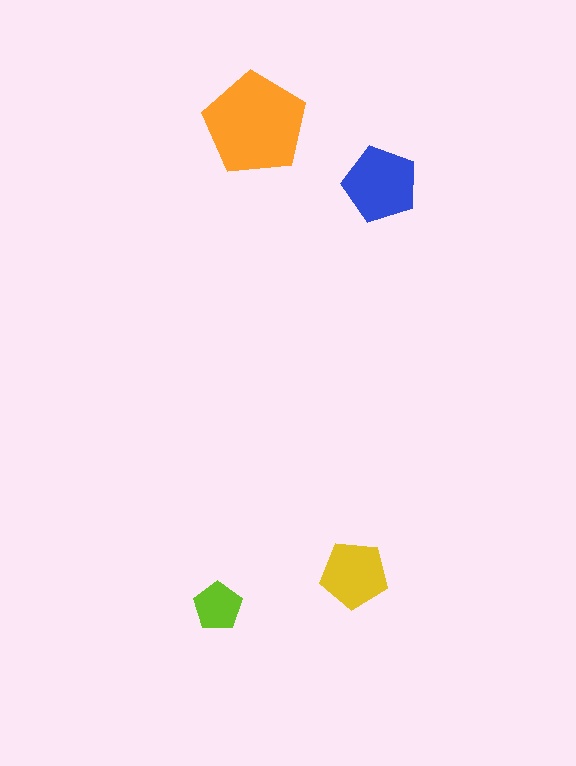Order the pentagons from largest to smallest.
the orange one, the blue one, the yellow one, the lime one.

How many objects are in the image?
There are 4 objects in the image.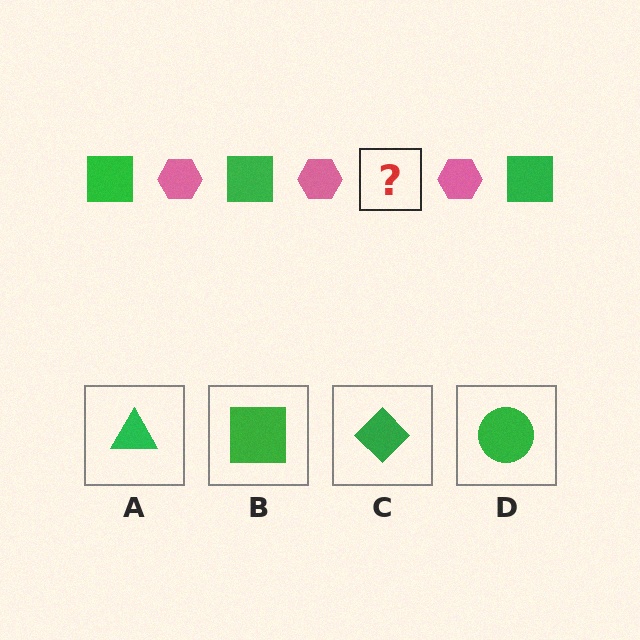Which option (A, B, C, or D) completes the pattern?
B.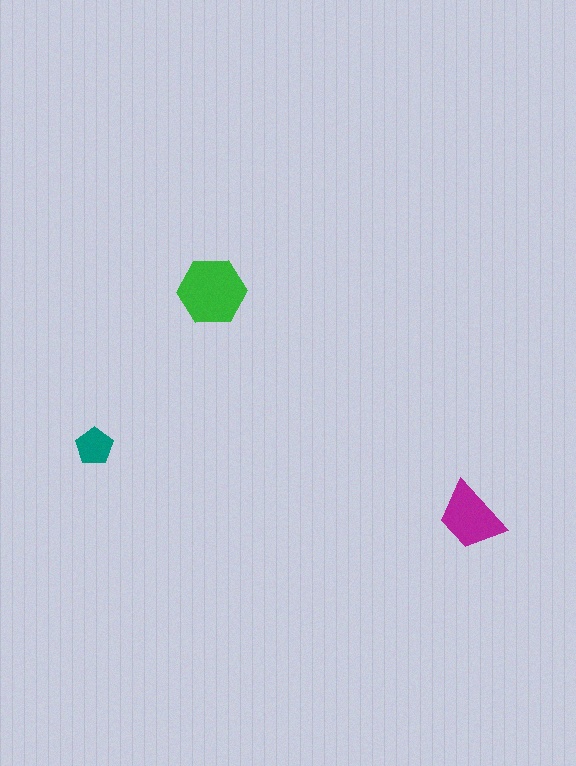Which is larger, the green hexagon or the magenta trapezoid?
The green hexagon.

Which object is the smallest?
The teal pentagon.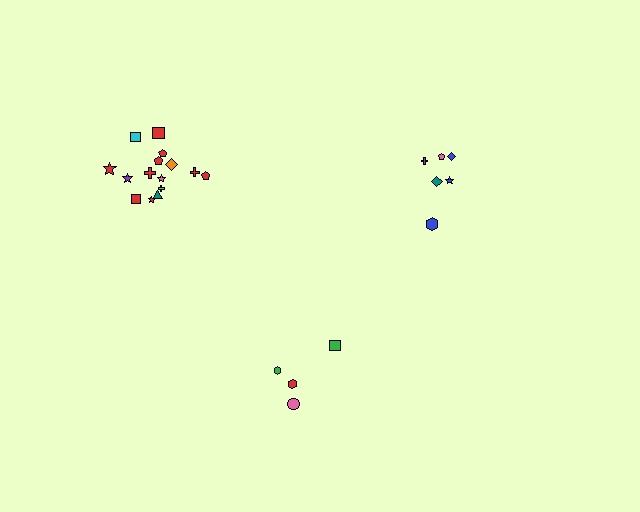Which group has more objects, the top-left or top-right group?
The top-left group.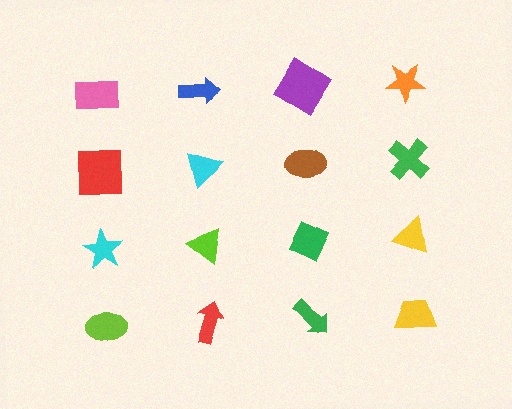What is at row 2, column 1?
A red square.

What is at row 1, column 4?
An orange star.